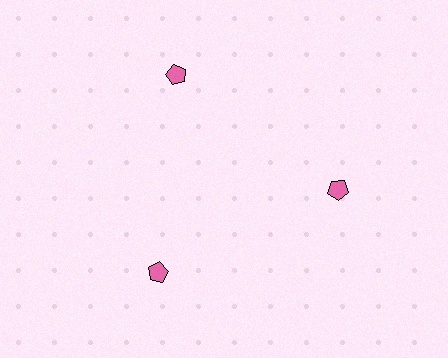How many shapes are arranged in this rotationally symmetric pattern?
There are 3 shapes, arranged in 3 groups of 1.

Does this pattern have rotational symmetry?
Yes, this pattern has 3-fold rotational symmetry. It looks the same after rotating 120 degrees around the center.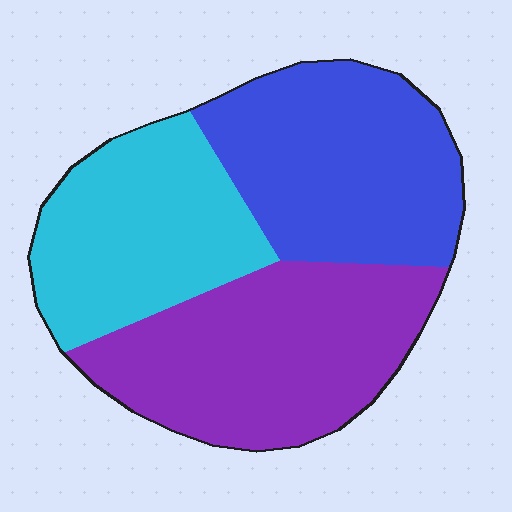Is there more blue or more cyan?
Blue.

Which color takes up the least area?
Cyan, at roughly 30%.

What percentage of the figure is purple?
Purple covers around 35% of the figure.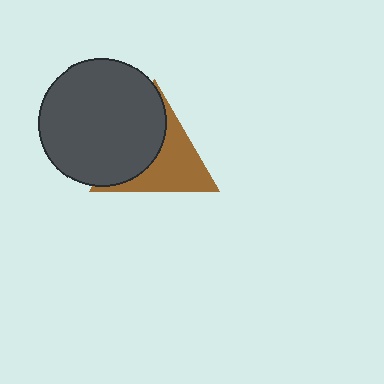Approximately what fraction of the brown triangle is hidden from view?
Roughly 49% of the brown triangle is hidden behind the dark gray circle.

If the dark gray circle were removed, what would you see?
You would see the complete brown triangle.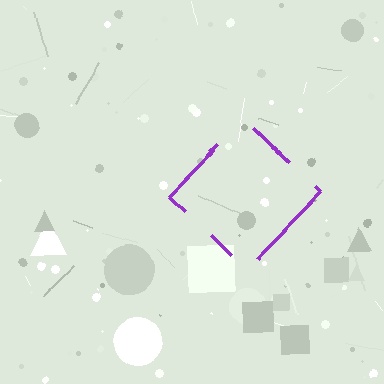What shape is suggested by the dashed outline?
The dashed outline suggests a diamond.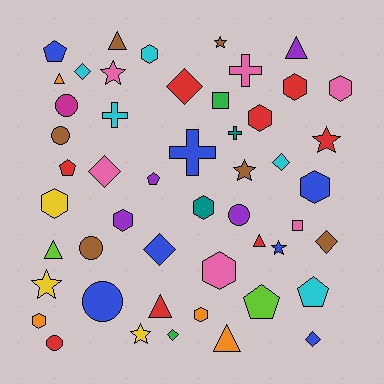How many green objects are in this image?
There are 2 green objects.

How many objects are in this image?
There are 50 objects.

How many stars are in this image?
There are 7 stars.